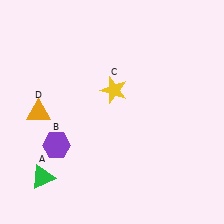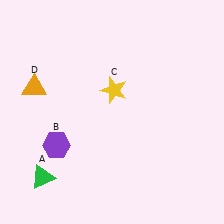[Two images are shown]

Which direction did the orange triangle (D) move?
The orange triangle (D) moved up.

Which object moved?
The orange triangle (D) moved up.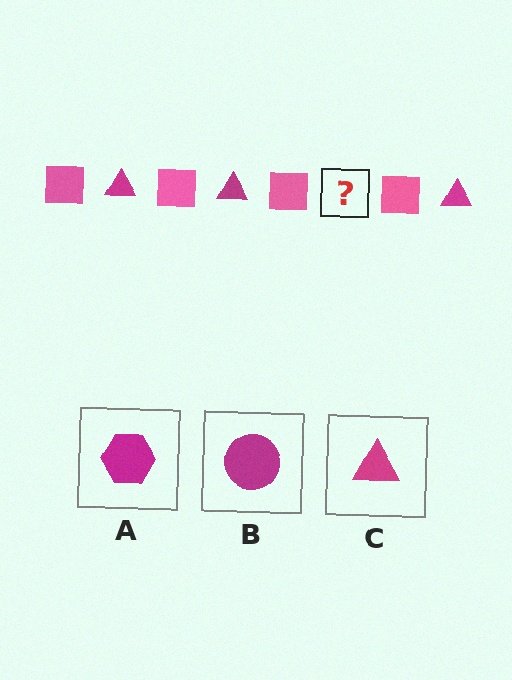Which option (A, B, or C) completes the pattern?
C.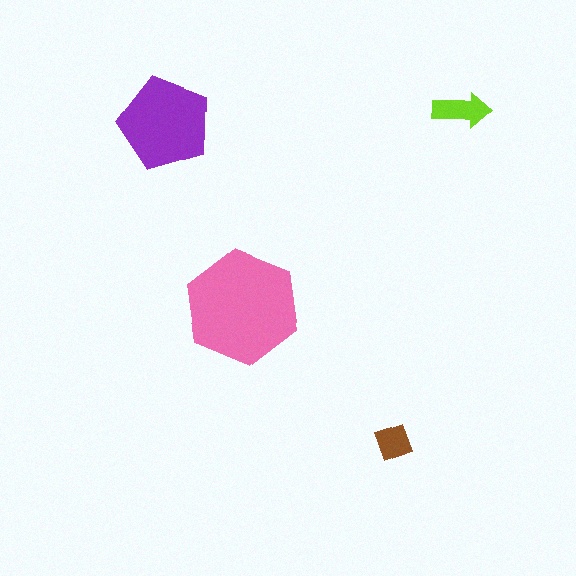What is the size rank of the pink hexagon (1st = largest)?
1st.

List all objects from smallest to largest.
The brown square, the lime arrow, the purple pentagon, the pink hexagon.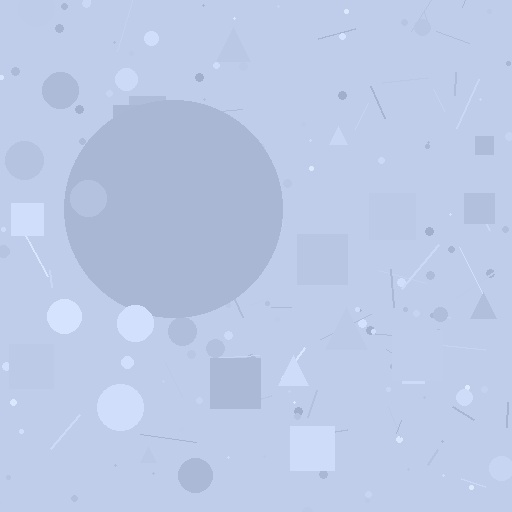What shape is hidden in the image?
A circle is hidden in the image.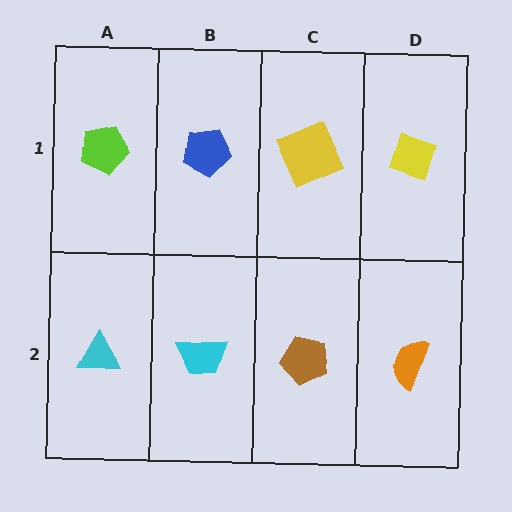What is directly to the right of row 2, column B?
A brown pentagon.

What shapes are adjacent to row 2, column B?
A blue pentagon (row 1, column B), a cyan triangle (row 2, column A), a brown pentagon (row 2, column C).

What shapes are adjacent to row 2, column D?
A yellow diamond (row 1, column D), a brown pentagon (row 2, column C).